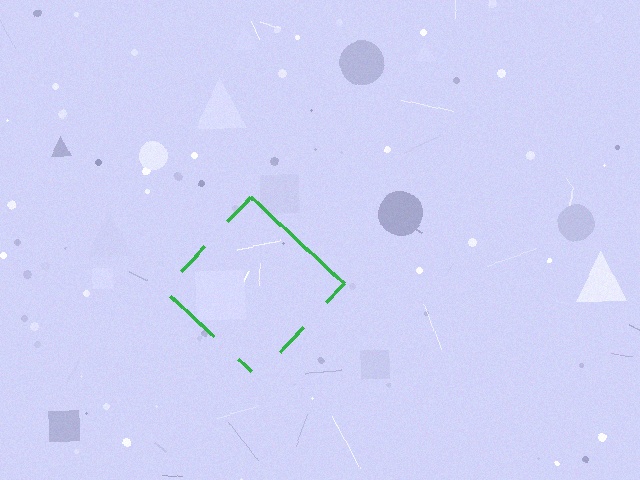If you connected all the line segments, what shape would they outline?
They would outline a diamond.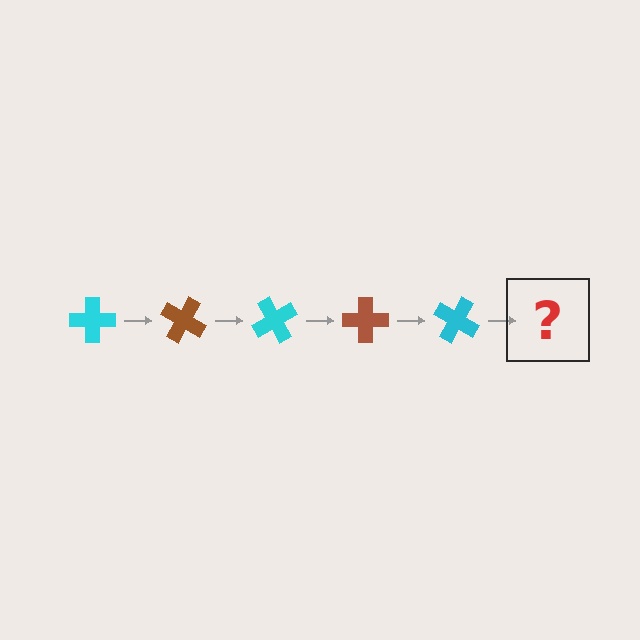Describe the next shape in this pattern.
It should be a brown cross, rotated 150 degrees from the start.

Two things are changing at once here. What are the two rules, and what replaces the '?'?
The two rules are that it rotates 30 degrees each step and the color cycles through cyan and brown. The '?' should be a brown cross, rotated 150 degrees from the start.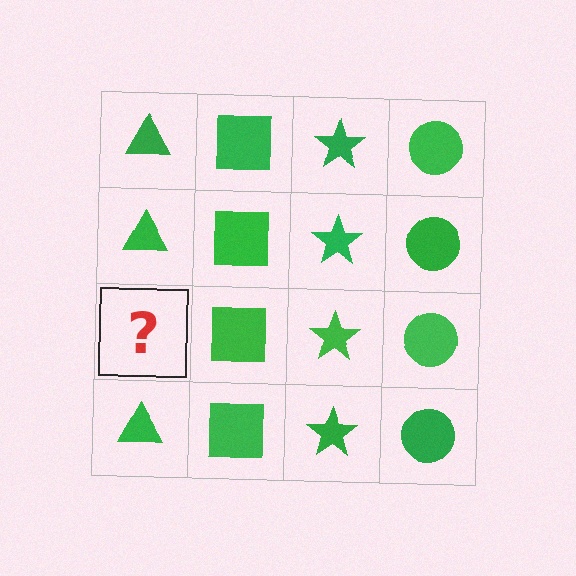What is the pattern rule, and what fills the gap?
The rule is that each column has a consistent shape. The gap should be filled with a green triangle.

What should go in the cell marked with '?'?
The missing cell should contain a green triangle.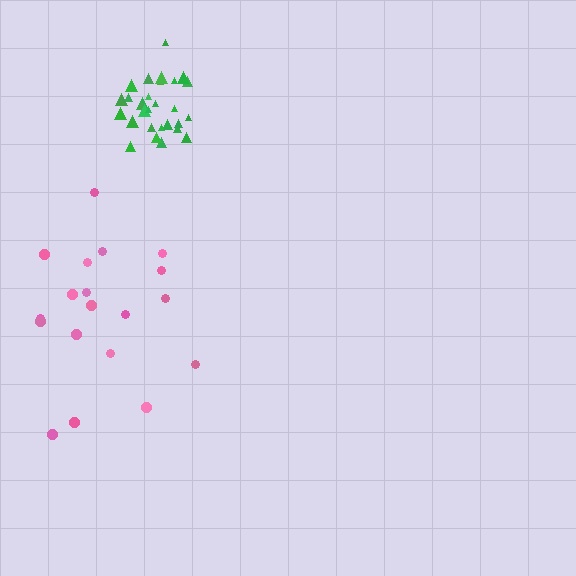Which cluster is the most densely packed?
Green.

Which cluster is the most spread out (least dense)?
Pink.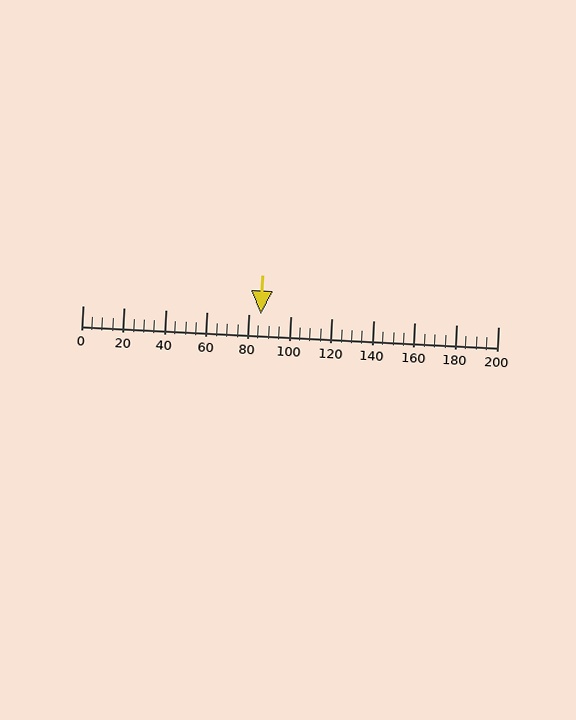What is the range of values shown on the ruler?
The ruler shows values from 0 to 200.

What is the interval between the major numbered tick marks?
The major tick marks are spaced 20 units apart.